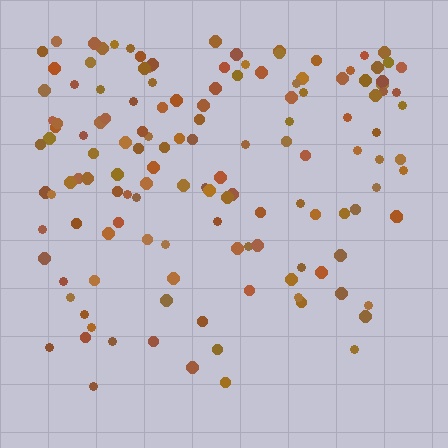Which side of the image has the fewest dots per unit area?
The bottom.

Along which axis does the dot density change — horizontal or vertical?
Vertical.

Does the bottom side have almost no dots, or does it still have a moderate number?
Still a moderate number, just noticeably fewer than the top.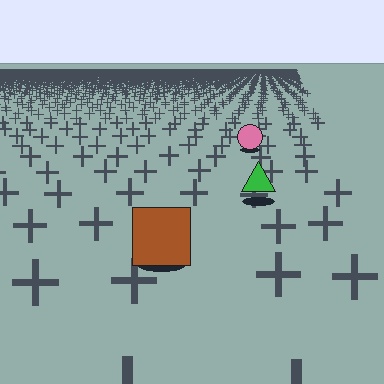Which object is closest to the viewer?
The brown square is closest. The texture marks near it are larger and more spread out.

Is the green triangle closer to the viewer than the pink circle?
Yes. The green triangle is closer — you can tell from the texture gradient: the ground texture is coarser near it.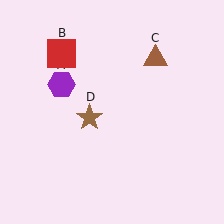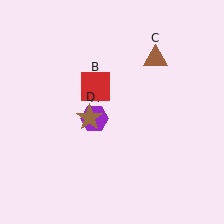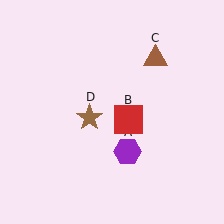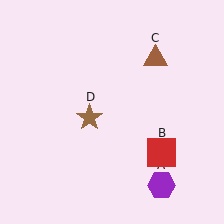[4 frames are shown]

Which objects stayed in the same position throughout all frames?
Brown triangle (object C) and brown star (object D) remained stationary.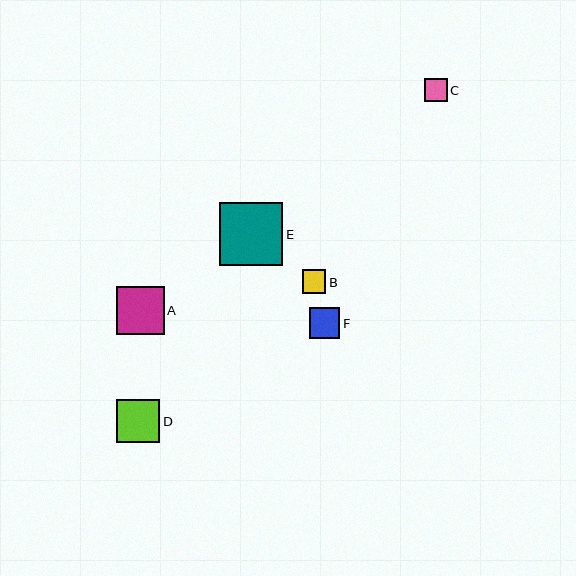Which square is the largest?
Square E is the largest with a size of approximately 63 pixels.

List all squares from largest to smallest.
From largest to smallest: E, A, D, F, B, C.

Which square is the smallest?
Square C is the smallest with a size of approximately 22 pixels.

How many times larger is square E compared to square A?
Square E is approximately 1.3 times the size of square A.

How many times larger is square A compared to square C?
Square A is approximately 2.1 times the size of square C.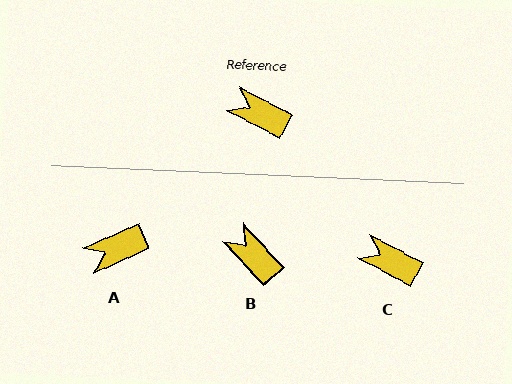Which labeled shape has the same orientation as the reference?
C.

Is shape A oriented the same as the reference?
No, it is off by about 51 degrees.